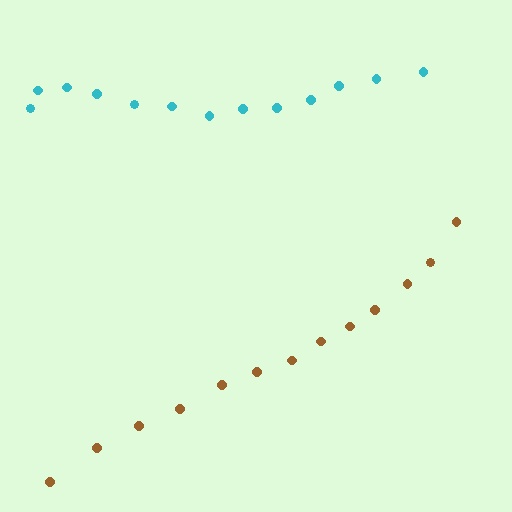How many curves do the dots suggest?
There are 2 distinct paths.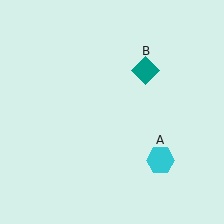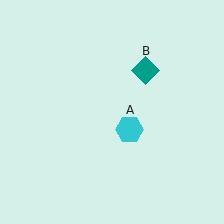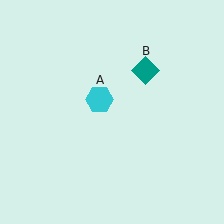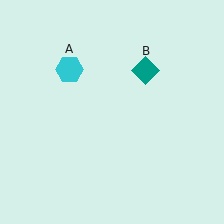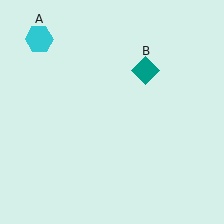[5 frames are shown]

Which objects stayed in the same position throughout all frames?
Teal diamond (object B) remained stationary.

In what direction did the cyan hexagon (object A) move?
The cyan hexagon (object A) moved up and to the left.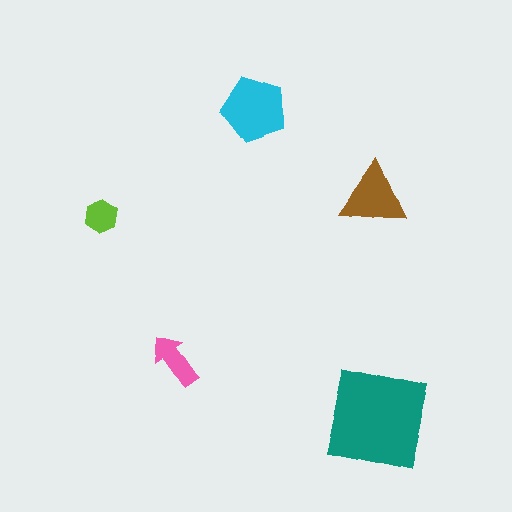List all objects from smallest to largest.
The lime hexagon, the pink arrow, the brown triangle, the cyan pentagon, the teal square.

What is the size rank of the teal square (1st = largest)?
1st.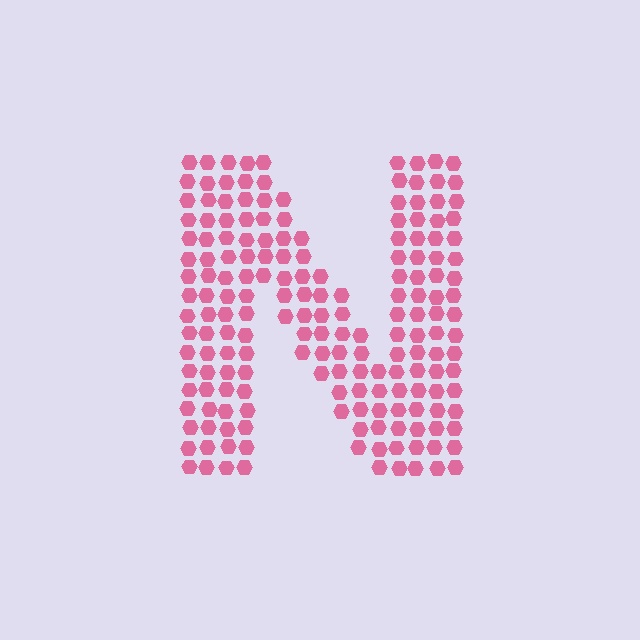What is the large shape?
The large shape is the letter N.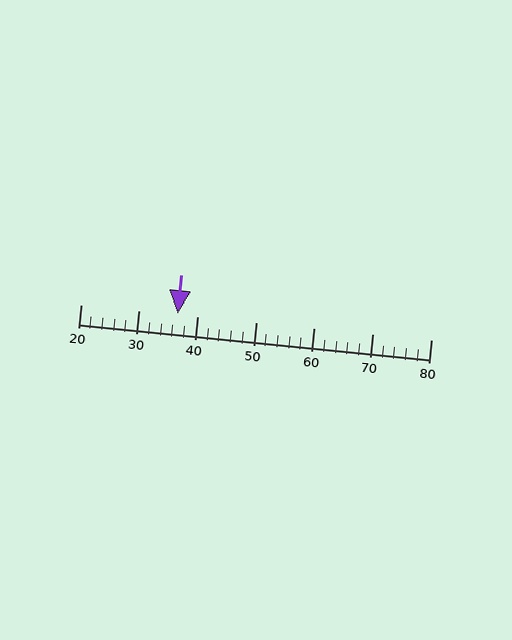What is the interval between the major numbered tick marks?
The major tick marks are spaced 10 units apart.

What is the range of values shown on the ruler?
The ruler shows values from 20 to 80.